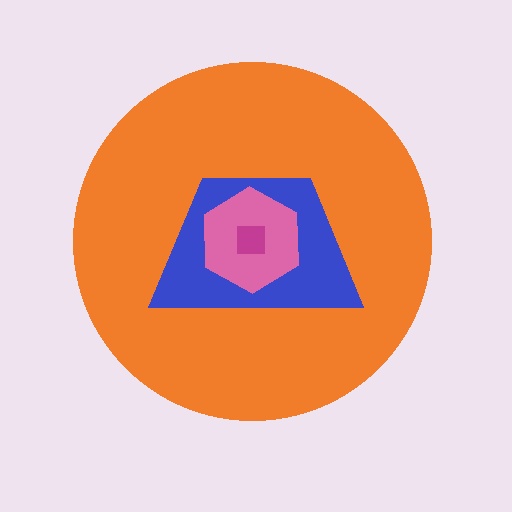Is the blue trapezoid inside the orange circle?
Yes.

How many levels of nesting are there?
4.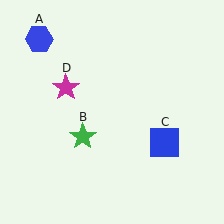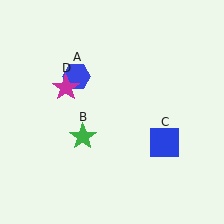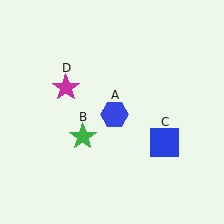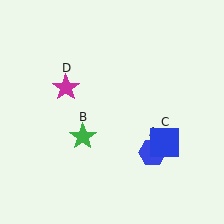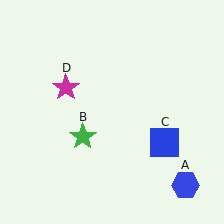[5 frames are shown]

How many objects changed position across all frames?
1 object changed position: blue hexagon (object A).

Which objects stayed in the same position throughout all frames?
Green star (object B) and blue square (object C) and magenta star (object D) remained stationary.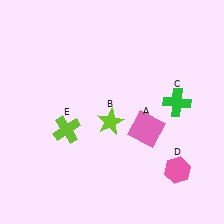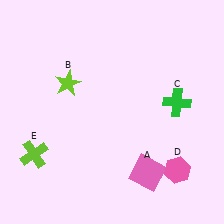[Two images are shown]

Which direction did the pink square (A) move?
The pink square (A) moved down.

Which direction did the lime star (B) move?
The lime star (B) moved left.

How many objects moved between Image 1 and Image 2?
3 objects moved between the two images.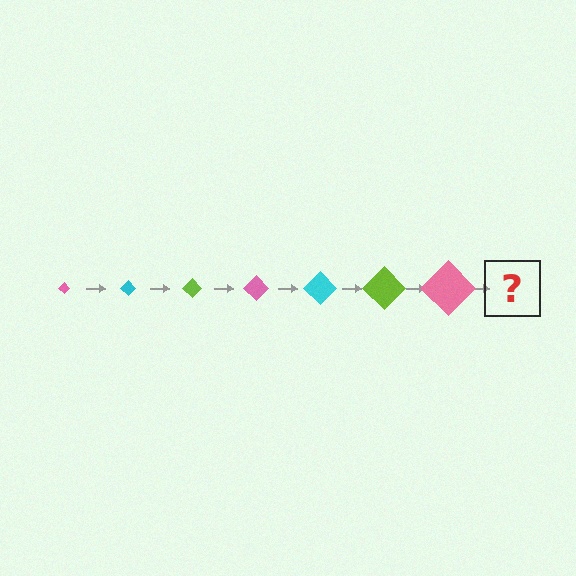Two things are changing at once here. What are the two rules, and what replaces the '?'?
The two rules are that the diamond grows larger each step and the color cycles through pink, cyan, and lime. The '?' should be a cyan diamond, larger than the previous one.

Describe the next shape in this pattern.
It should be a cyan diamond, larger than the previous one.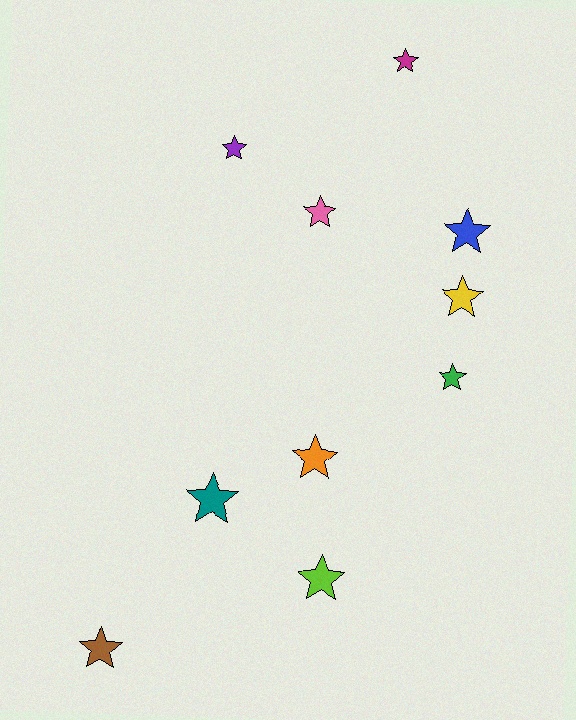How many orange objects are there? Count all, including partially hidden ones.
There is 1 orange object.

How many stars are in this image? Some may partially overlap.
There are 10 stars.